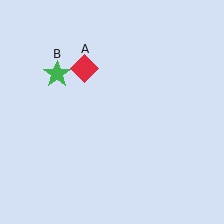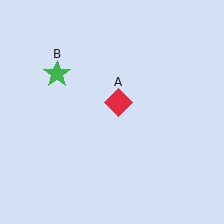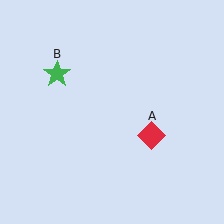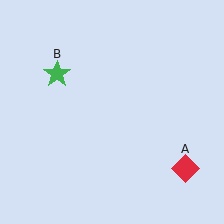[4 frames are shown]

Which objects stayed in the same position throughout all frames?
Green star (object B) remained stationary.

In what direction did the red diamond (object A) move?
The red diamond (object A) moved down and to the right.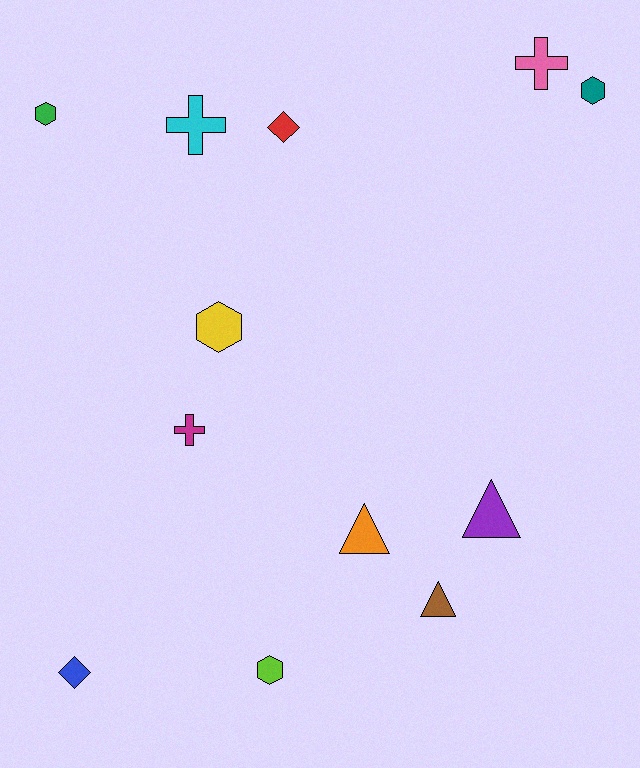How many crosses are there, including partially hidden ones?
There are 3 crosses.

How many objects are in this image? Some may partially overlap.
There are 12 objects.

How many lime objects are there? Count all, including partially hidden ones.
There is 1 lime object.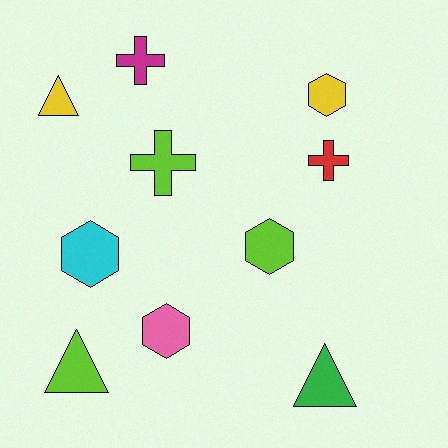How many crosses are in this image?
There are 3 crosses.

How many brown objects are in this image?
There are no brown objects.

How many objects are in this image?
There are 10 objects.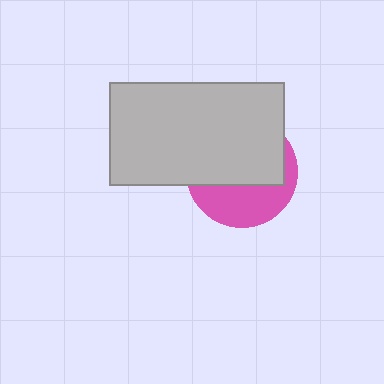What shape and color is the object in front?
The object in front is a light gray rectangle.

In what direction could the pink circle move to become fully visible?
The pink circle could move down. That would shift it out from behind the light gray rectangle entirely.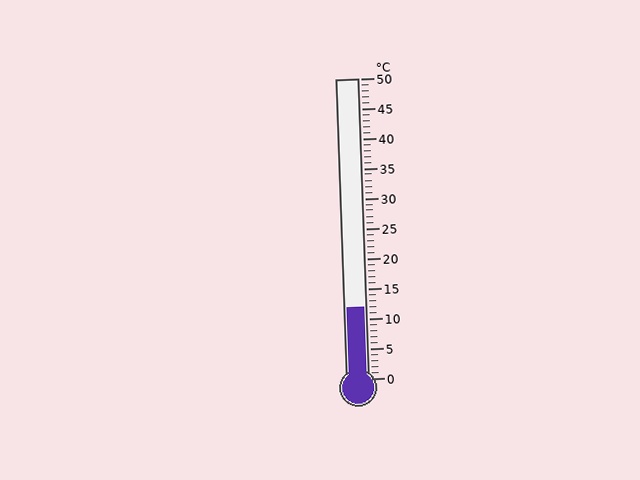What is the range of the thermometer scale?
The thermometer scale ranges from 0°C to 50°C.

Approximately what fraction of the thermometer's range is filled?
The thermometer is filled to approximately 25% of its range.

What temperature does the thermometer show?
The thermometer shows approximately 12°C.